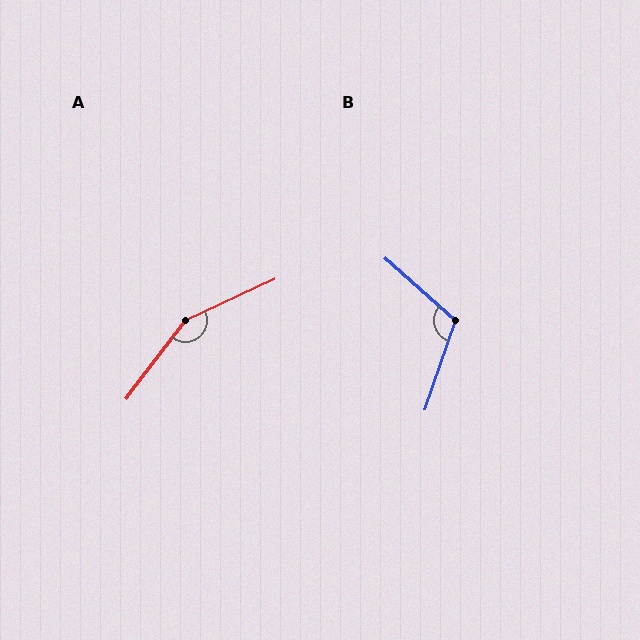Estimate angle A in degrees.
Approximately 152 degrees.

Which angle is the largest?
A, at approximately 152 degrees.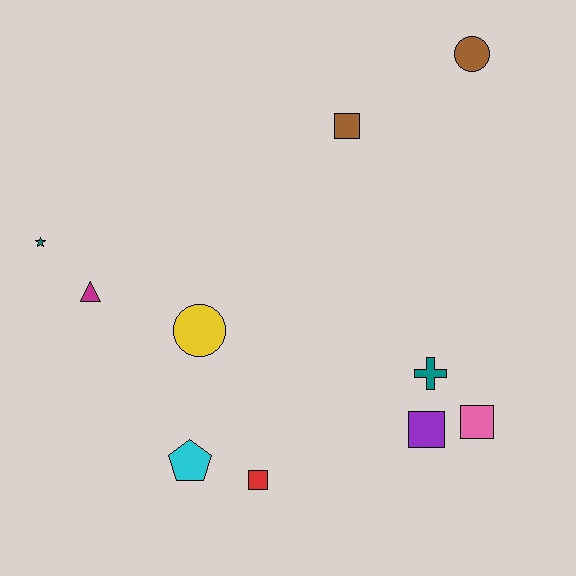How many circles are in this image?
There are 2 circles.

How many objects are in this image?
There are 10 objects.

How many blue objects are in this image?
There are no blue objects.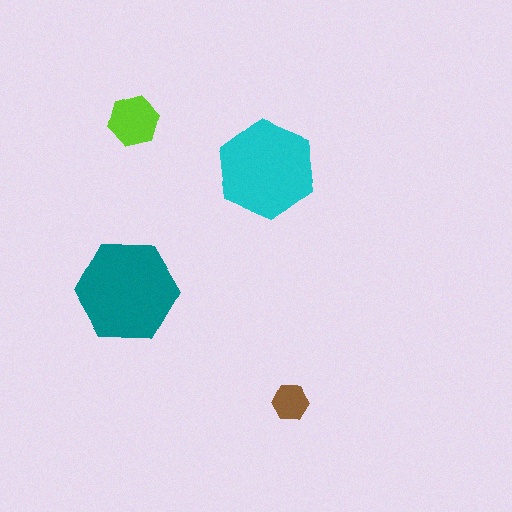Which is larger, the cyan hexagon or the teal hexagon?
The teal one.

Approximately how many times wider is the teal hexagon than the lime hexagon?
About 2 times wider.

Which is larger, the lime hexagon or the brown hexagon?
The lime one.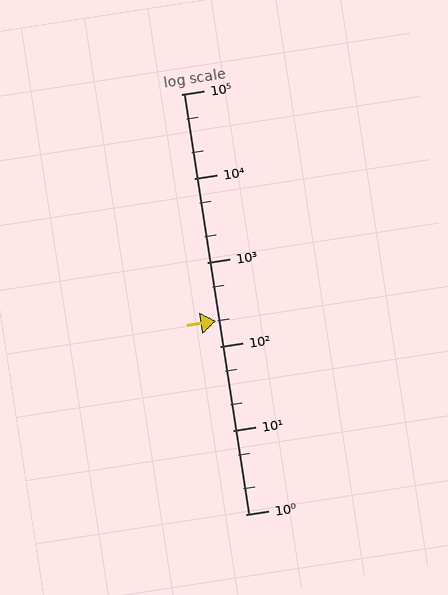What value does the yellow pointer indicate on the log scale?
The pointer indicates approximately 200.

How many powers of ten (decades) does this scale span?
The scale spans 5 decades, from 1 to 100000.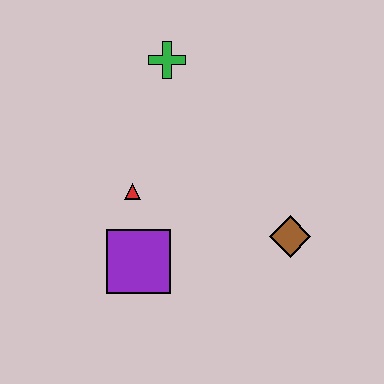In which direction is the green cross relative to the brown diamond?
The green cross is above the brown diamond.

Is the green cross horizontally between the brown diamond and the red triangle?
Yes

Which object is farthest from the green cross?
The brown diamond is farthest from the green cross.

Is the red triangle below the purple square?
No